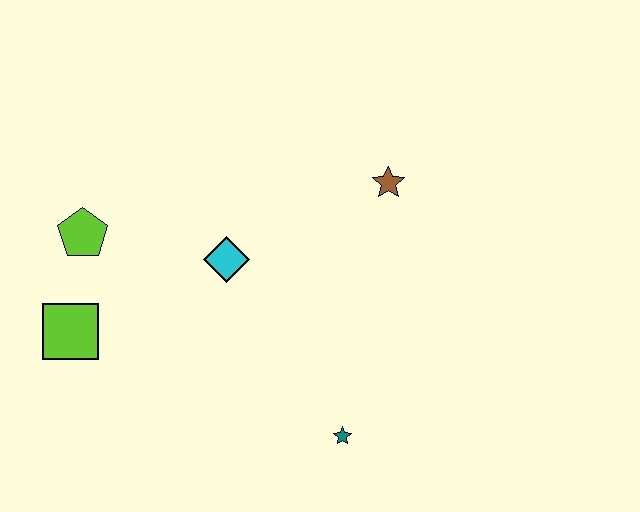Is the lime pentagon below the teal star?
No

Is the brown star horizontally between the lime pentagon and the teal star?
No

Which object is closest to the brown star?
The cyan diamond is closest to the brown star.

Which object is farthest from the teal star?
The lime pentagon is farthest from the teal star.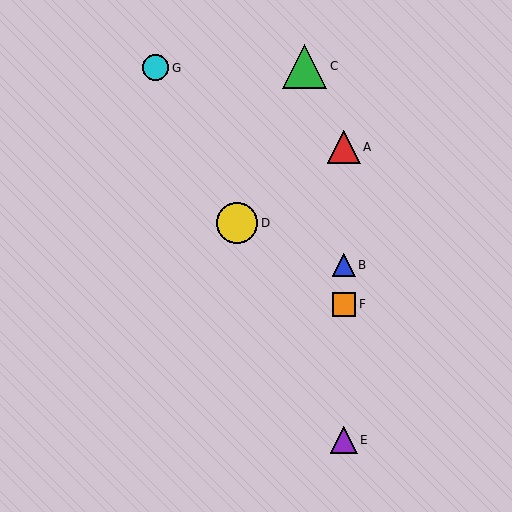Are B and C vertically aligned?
No, B is at x≈344 and C is at x≈305.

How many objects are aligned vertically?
4 objects (A, B, E, F) are aligned vertically.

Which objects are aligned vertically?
Objects A, B, E, F are aligned vertically.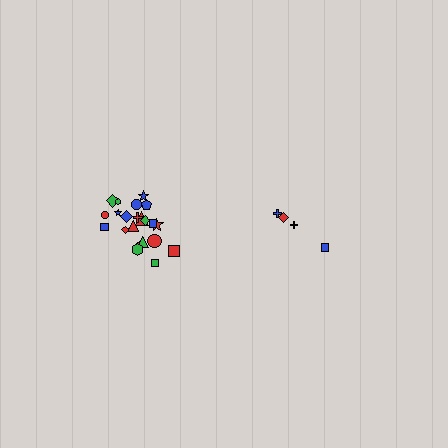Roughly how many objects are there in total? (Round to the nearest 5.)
Roughly 25 objects in total.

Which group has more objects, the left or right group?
The left group.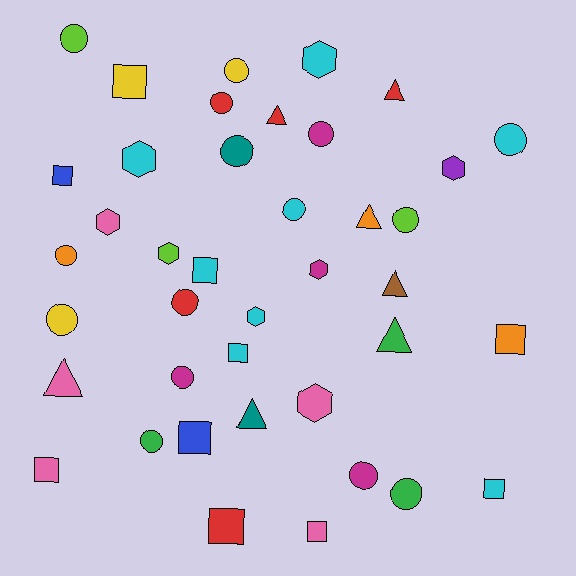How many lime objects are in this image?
There are 3 lime objects.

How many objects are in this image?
There are 40 objects.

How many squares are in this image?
There are 10 squares.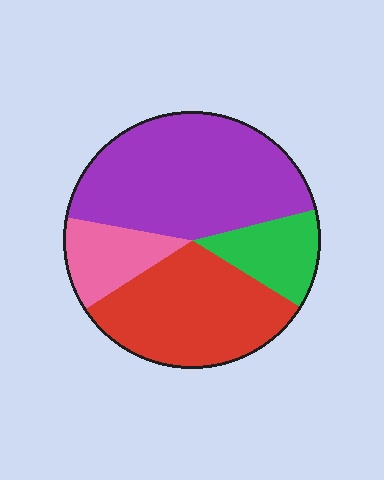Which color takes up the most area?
Purple, at roughly 45%.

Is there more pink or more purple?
Purple.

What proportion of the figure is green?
Green takes up about one eighth (1/8) of the figure.